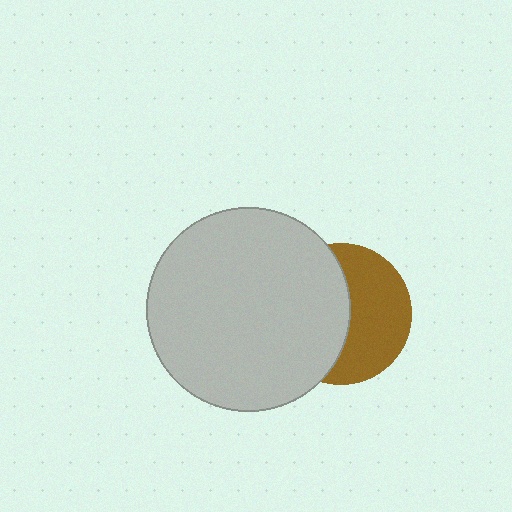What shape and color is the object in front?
The object in front is a light gray circle.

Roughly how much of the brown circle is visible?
About half of it is visible (roughly 49%).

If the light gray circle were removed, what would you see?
You would see the complete brown circle.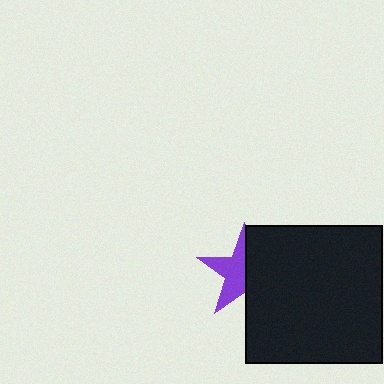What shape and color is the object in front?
The object in front is a black square.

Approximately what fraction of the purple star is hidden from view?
Roughly 48% of the purple star is hidden behind the black square.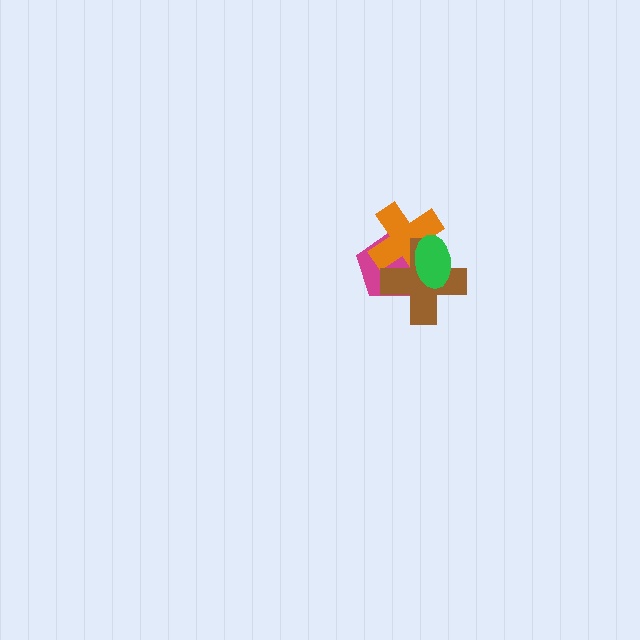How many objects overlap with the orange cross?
3 objects overlap with the orange cross.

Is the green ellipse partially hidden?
No, no other shape covers it.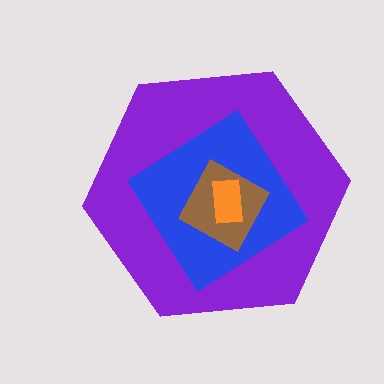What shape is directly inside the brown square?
The orange rectangle.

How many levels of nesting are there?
4.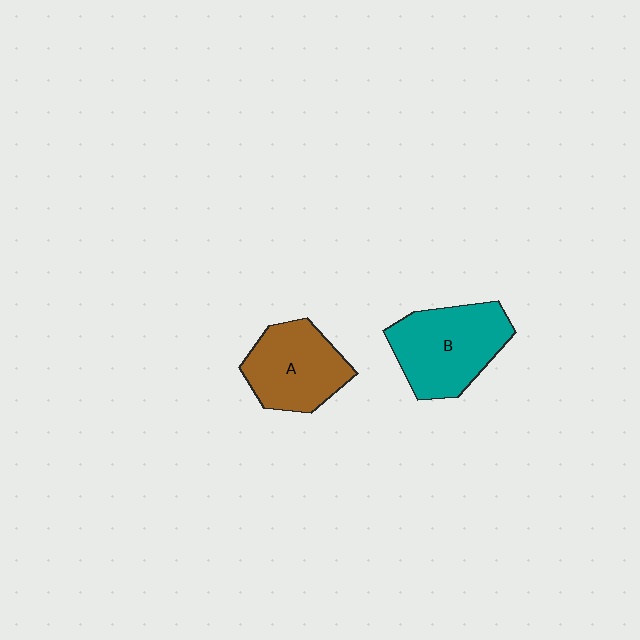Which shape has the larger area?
Shape B (teal).